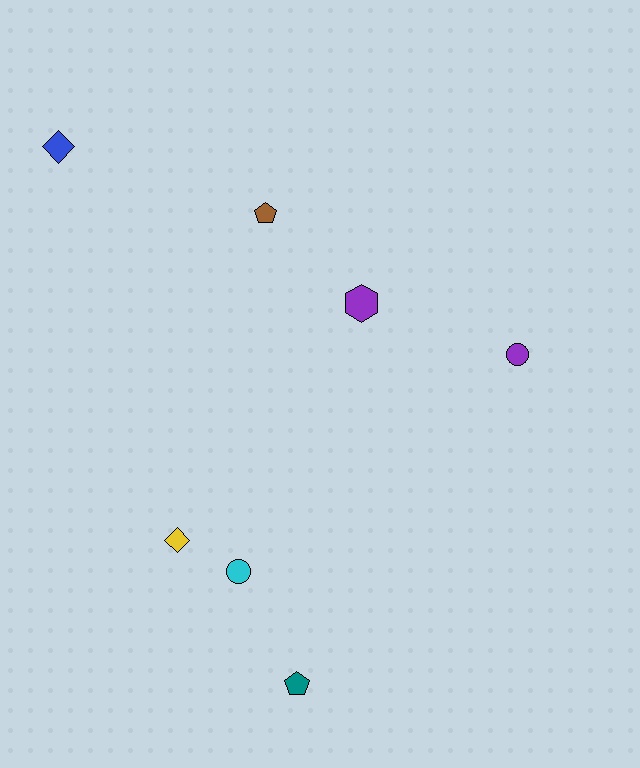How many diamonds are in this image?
There are 2 diamonds.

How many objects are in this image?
There are 7 objects.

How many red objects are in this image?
There are no red objects.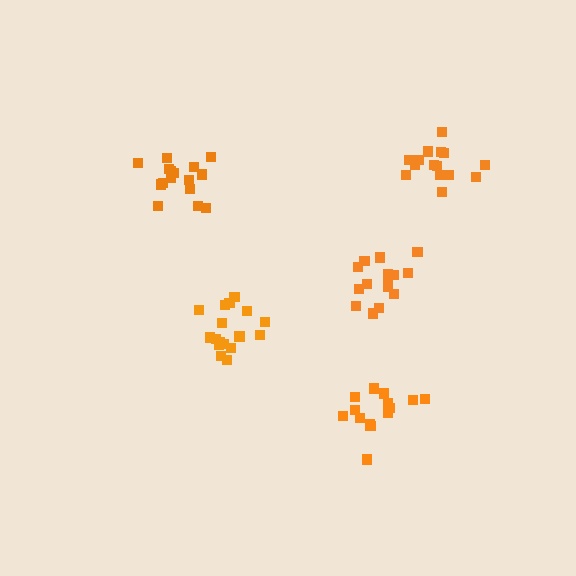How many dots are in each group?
Group 1: 18 dots, Group 2: 15 dots, Group 3: 17 dots, Group 4: 15 dots, Group 5: 14 dots (79 total).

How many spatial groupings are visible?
There are 5 spatial groupings.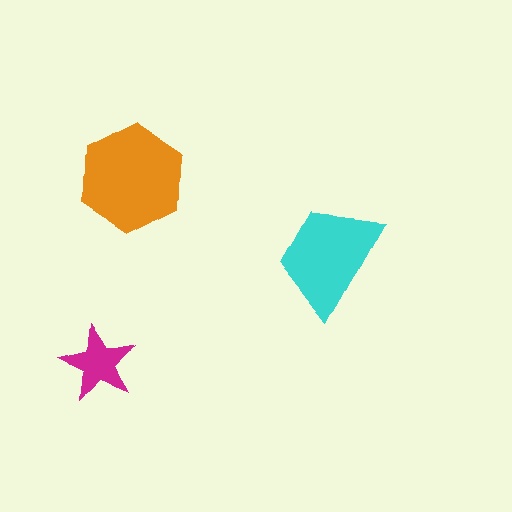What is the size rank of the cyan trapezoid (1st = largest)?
2nd.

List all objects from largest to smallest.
The orange hexagon, the cyan trapezoid, the magenta star.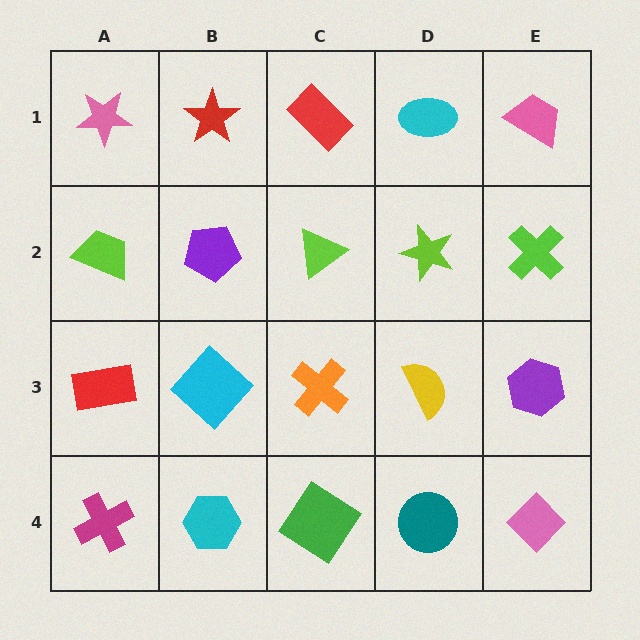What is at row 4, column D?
A teal circle.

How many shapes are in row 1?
5 shapes.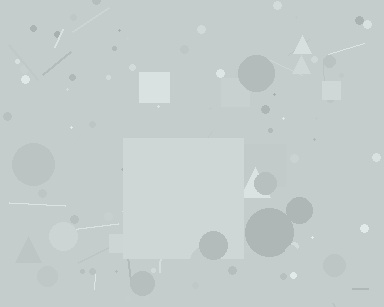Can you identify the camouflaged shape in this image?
The camouflaged shape is a square.